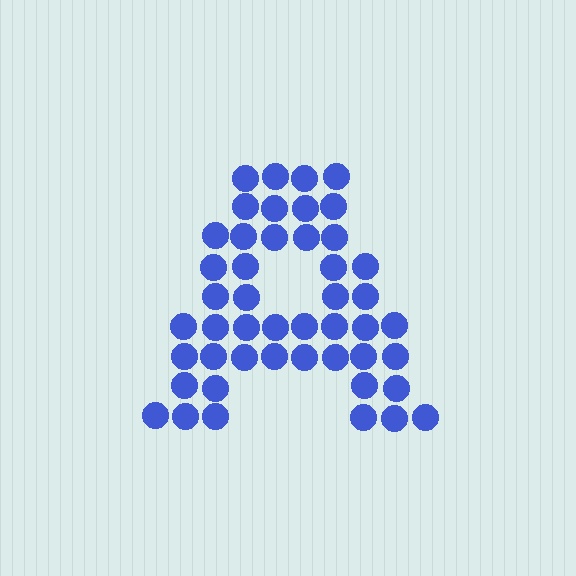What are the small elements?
The small elements are circles.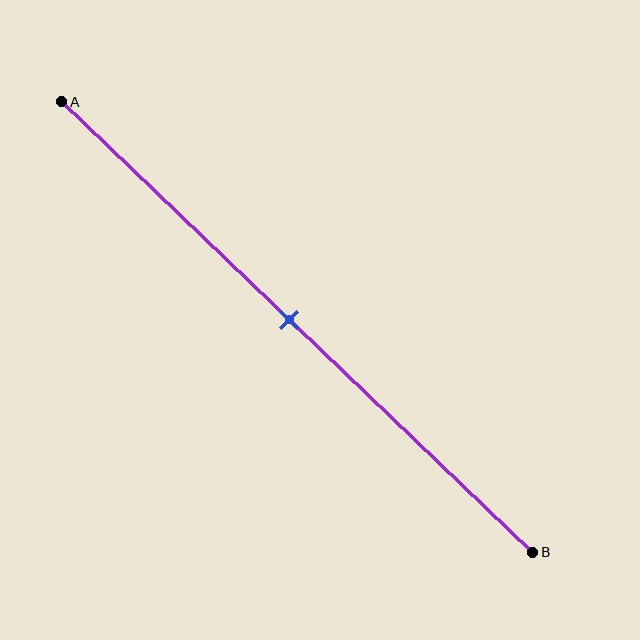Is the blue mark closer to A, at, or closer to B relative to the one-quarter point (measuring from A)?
The blue mark is closer to point B than the one-quarter point of segment AB.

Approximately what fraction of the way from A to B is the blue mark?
The blue mark is approximately 50% of the way from A to B.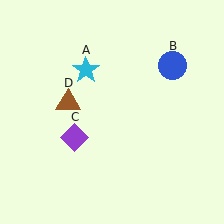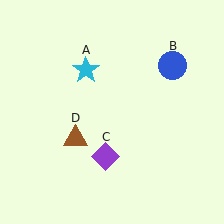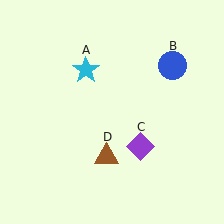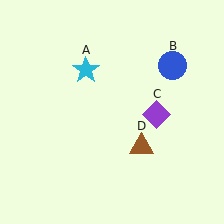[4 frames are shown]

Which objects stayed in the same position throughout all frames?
Cyan star (object A) and blue circle (object B) remained stationary.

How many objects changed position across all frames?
2 objects changed position: purple diamond (object C), brown triangle (object D).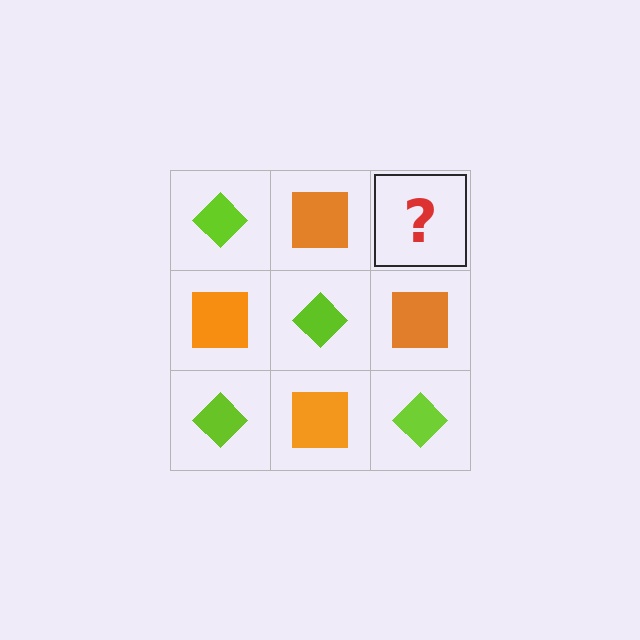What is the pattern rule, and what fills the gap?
The rule is that it alternates lime diamond and orange square in a checkerboard pattern. The gap should be filled with a lime diamond.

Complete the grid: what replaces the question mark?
The question mark should be replaced with a lime diamond.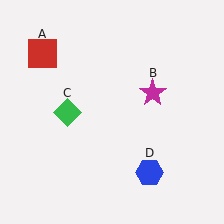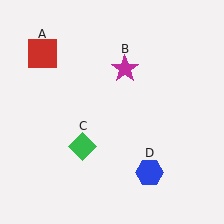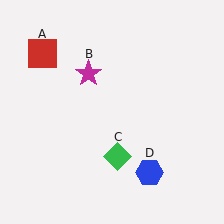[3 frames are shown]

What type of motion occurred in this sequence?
The magenta star (object B), green diamond (object C) rotated counterclockwise around the center of the scene.